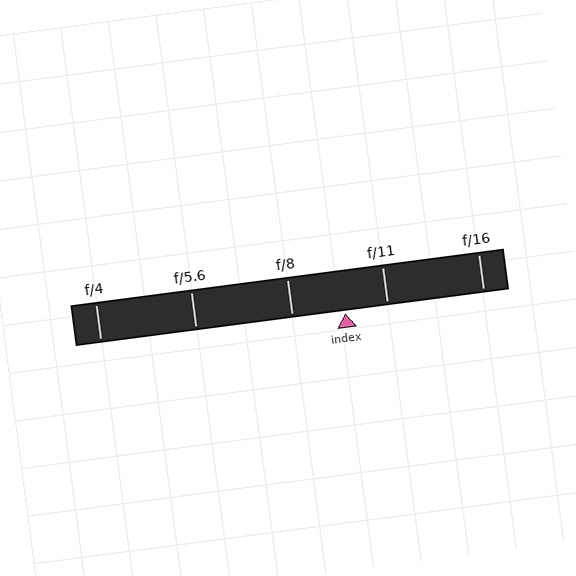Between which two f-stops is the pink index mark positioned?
The index mark is between f/8 and f/11.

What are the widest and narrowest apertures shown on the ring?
The widest aperture shown is f/4 and the narrowest is f/16.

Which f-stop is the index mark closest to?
The index mark is closest to f/11.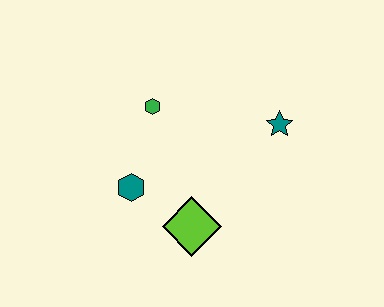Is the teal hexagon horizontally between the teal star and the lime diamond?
No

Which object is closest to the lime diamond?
The teal hexagon is closest to the lime diamond.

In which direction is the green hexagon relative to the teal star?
The green hexagon is to the left of the teal star.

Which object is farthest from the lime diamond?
The teal star is farthest from the lime diamond.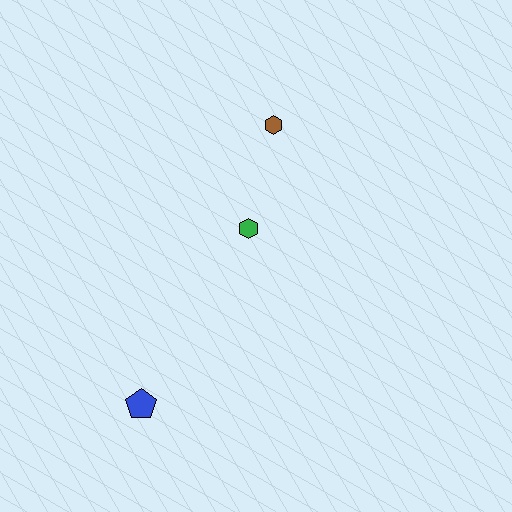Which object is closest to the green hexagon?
The brown hexagon is closest to the green hexagon.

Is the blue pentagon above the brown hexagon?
No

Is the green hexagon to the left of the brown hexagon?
Yes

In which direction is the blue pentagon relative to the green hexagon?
The blue pentagon is below the green hexagon.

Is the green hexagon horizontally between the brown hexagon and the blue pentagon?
Yes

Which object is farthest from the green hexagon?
The blue pentagon is farthest from the green hexagon.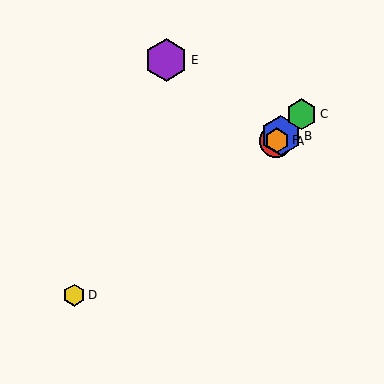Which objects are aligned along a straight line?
Objects A, B, C, F are aligned along a straight line.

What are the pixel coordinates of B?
Object B is at (281, 136).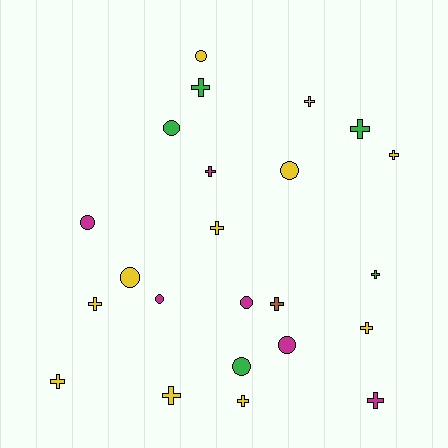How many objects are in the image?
There are 23 objects.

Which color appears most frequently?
Yellow, with 11 objects.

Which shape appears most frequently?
Cross, with 14 objects.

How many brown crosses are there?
There is 1 brown cross.